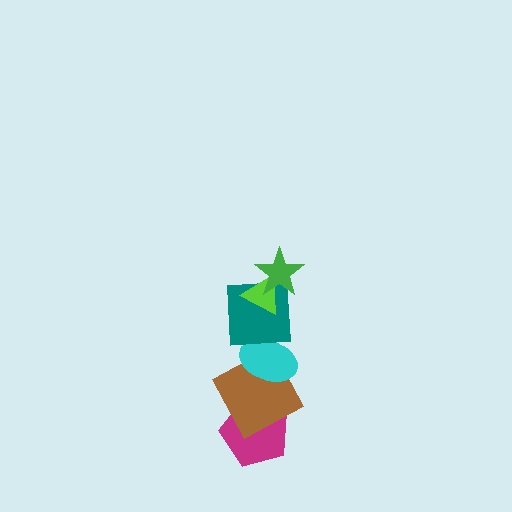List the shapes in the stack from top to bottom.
From top to bottom: the green star, the lime triangle, the teal square, the cyan ellipse, the brown square, the magenta pentagon.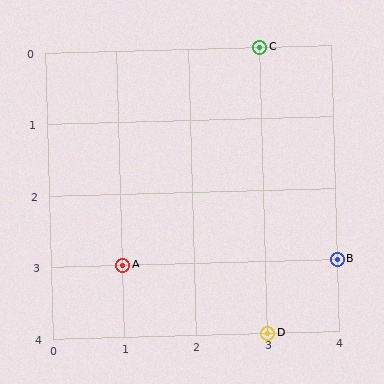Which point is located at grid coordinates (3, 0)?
Point C is at (3, 0).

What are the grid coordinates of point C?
Point C is at grid coordinates (3, 0).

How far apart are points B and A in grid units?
Points B and A are 3 columns apart.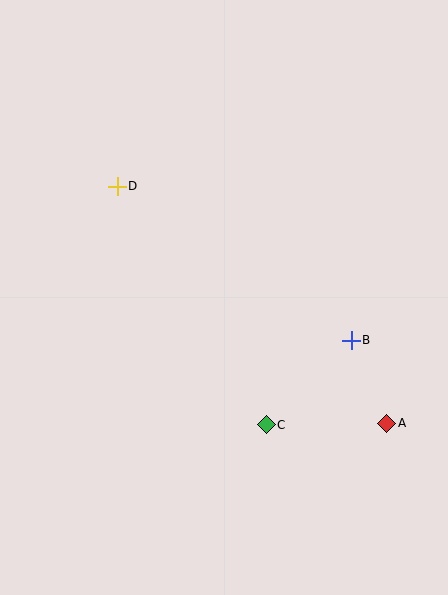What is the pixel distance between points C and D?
The distance between C and D is 281 pixels.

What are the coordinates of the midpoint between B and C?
The midpoint between B and C is at (309, 382).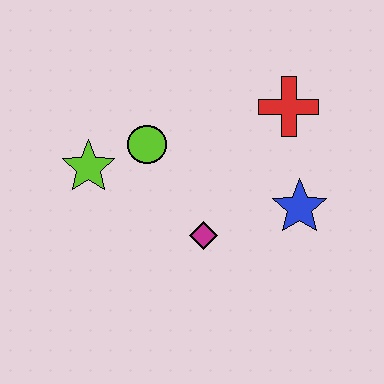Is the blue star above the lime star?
No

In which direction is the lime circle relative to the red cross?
The lime circle is to the left of the red cross.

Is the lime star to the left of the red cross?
Yes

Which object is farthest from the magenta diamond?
The red cross is farthest from the magenta diamond.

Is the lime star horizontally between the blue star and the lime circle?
No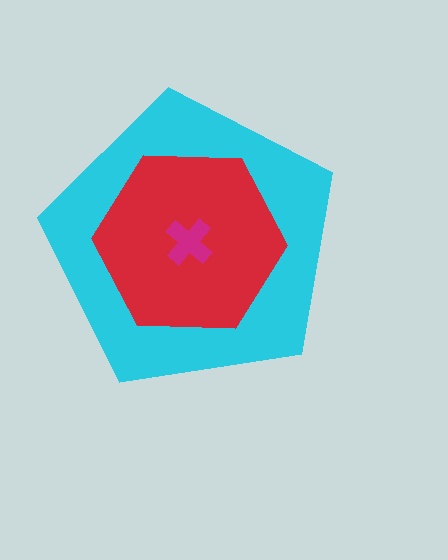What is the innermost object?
The magenta cross.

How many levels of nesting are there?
3.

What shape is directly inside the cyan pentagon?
The red hexagon.